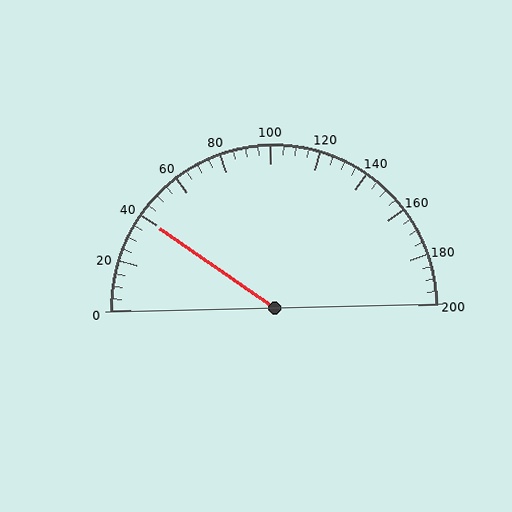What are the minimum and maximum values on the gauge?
The gauge ranges from 0 to 200.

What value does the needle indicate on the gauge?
The needle indicates approximately 40.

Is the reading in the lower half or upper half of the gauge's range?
The reading is in the lower half of the range (0 to 200).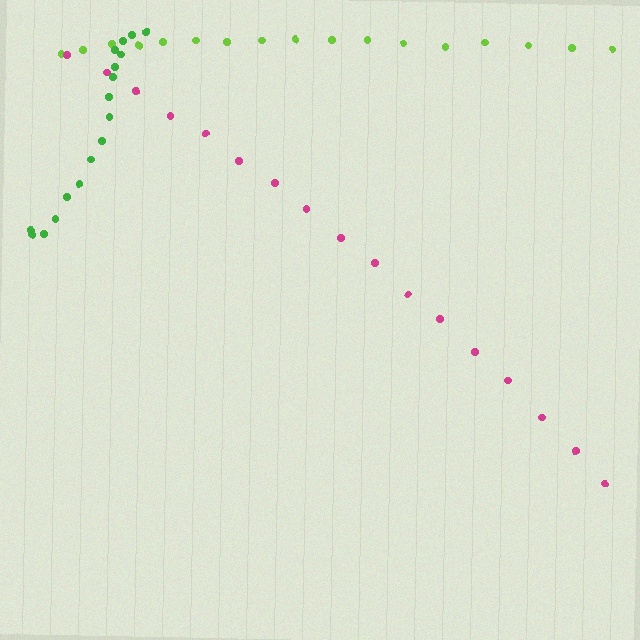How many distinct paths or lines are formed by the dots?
There are 3 distinct paths.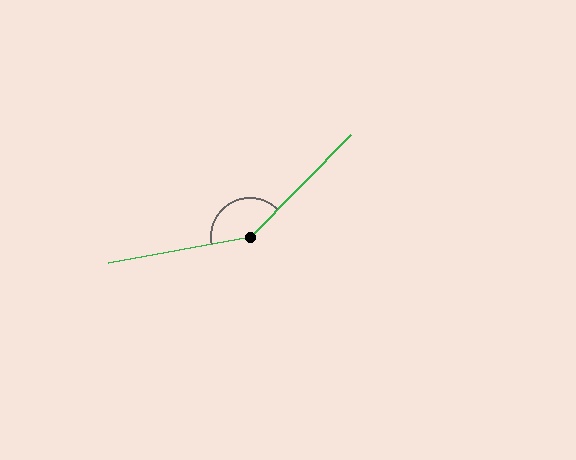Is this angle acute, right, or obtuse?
It is obtuse.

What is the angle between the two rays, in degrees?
Approximately 145 degrees.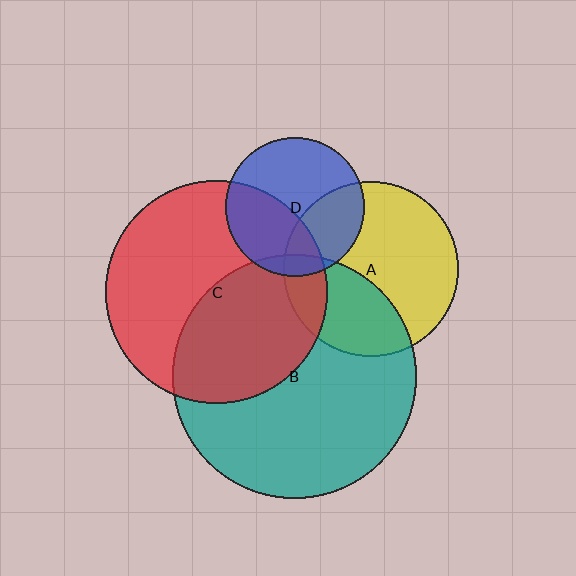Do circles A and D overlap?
Yes.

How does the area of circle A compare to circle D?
Approximately 1.6 times.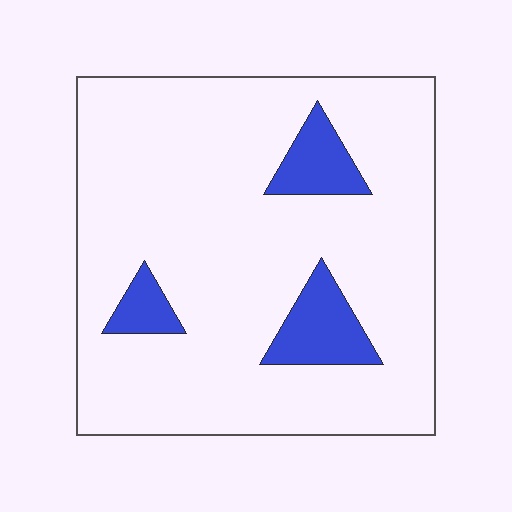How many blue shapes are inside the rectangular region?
3.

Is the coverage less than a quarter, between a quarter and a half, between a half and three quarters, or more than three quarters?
Less than a quarter.